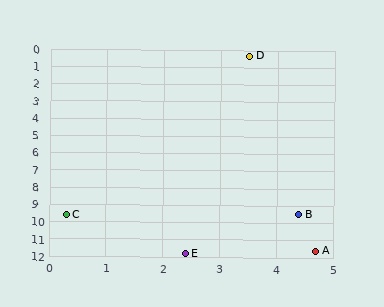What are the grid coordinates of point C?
Point C is at approximately (0.3, 9.6).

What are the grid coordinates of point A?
Point A is at approximately (4.7, 11.6).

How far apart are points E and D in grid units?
Points E and D are about 11.6 grid units apart.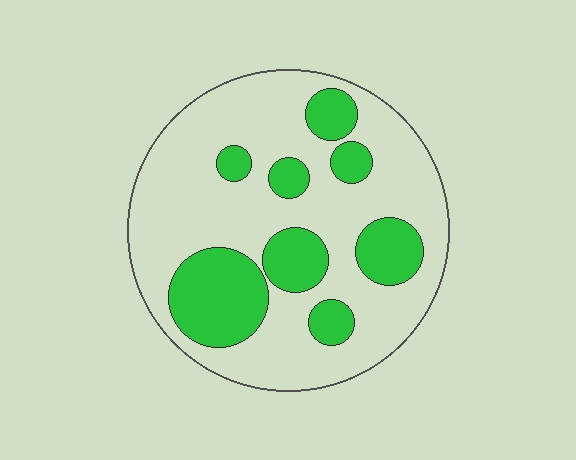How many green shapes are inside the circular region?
8.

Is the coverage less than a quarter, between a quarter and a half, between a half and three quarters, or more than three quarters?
Between a quarter and a half.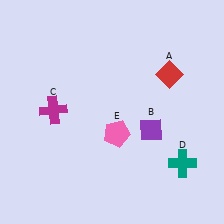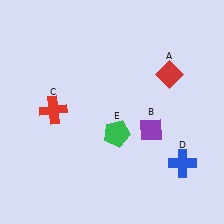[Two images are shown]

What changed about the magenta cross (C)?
In Image 1, C is magenta. In Image 2, it changed to red.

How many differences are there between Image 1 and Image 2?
There are 3 differences between the two images.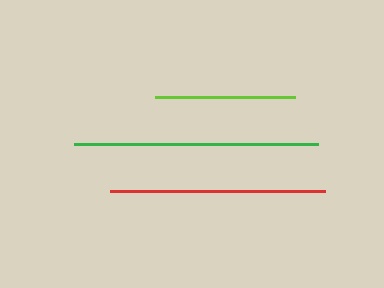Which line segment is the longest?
The green line is the longest at approximately 244 pixels.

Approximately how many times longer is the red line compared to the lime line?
The red line is approximately 1.5 times the length of the lime line.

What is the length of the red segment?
The red segment is approximately 215 pixels long.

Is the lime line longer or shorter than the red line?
The red line is longer than the lime line.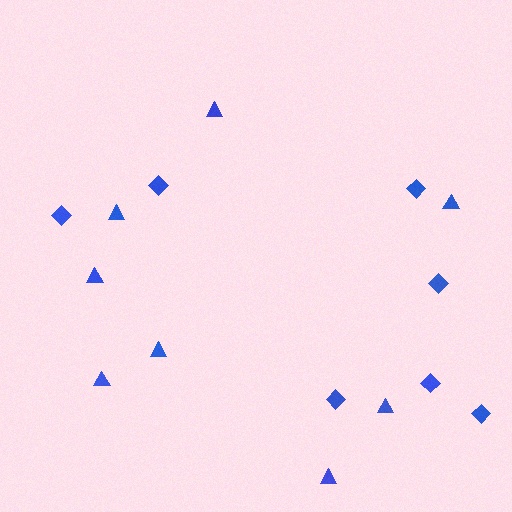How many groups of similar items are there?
There are 2 groups: one group of triangles (8) and one group of diamonds (7).